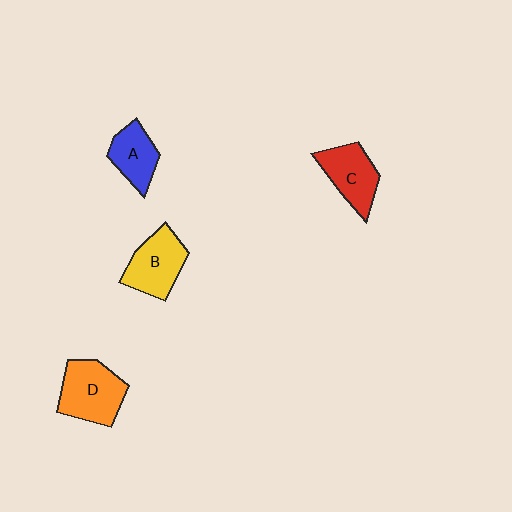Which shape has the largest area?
Shape D (orange).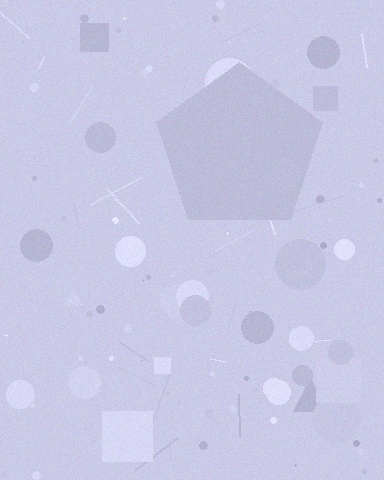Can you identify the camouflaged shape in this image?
The camouflaged shape is a pentagon.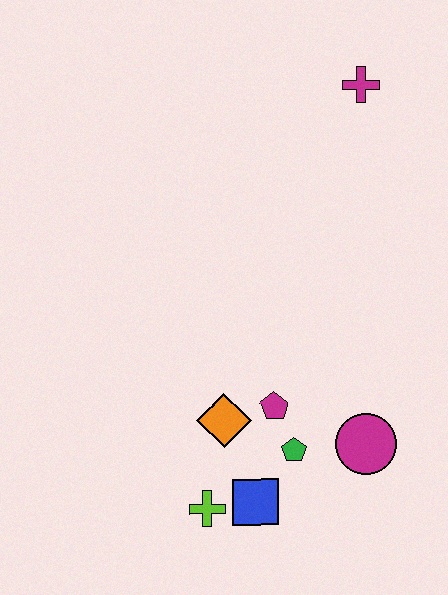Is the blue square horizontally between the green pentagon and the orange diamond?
Yes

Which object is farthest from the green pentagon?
The magenta cross is farthest from the green pentagon.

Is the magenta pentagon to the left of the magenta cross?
Yes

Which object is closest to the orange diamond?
The magenta pentagon is closest to the orange diamond.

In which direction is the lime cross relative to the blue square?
The lime cross is to the left of the blue square.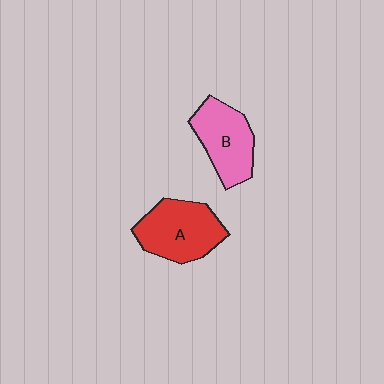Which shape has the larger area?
Shape A (red).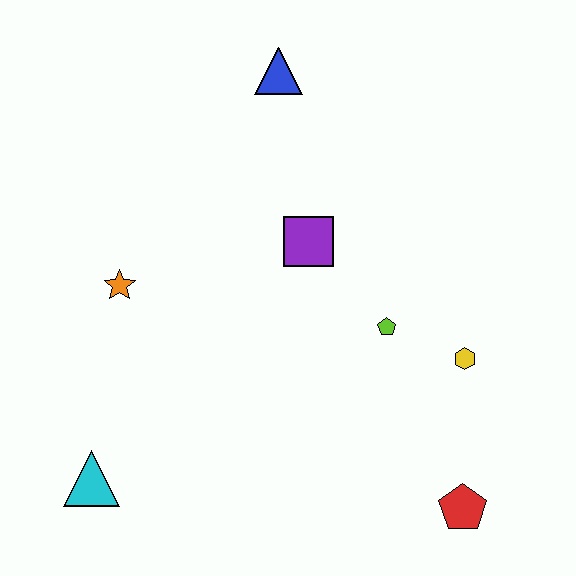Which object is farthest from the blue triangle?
The red pentagon is farthest from the blue triangle.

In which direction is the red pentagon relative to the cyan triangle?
The red pentagon is to the right of the cyan triangle.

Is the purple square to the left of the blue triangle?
No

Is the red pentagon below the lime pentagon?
Yes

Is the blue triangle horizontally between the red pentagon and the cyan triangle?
Yes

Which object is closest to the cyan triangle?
The orange star is closest to the cyan triangle.